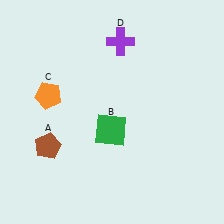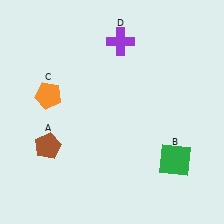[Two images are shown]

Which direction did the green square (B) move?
The green square (B) moved right.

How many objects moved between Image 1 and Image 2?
1 object moved between the two images.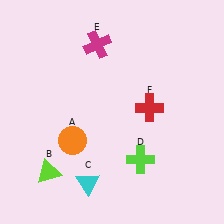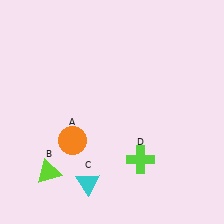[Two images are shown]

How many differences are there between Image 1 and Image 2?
There are 2 differences between the two images.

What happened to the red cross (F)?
The red cross (F) was removed in Image 2. It was in the top-right area of Image 1.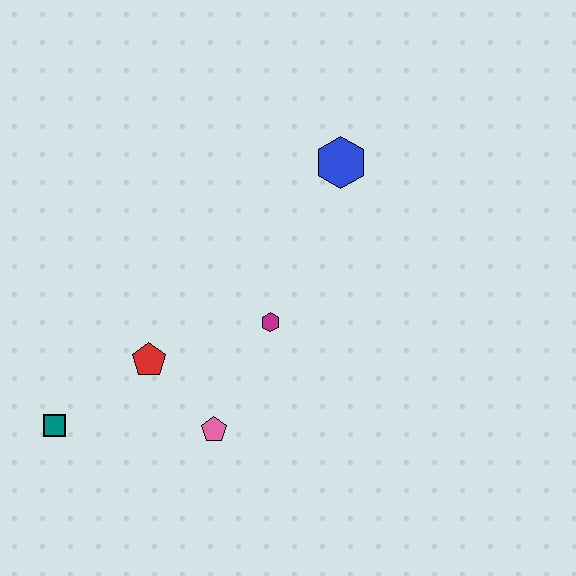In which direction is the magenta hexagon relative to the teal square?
The magenta hexagon is to the right of the teal square.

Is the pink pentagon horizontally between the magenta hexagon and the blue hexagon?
No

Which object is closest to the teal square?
The red pentagon is closest to the teal square.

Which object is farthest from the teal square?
The blue hexagon is farthest from the teal square.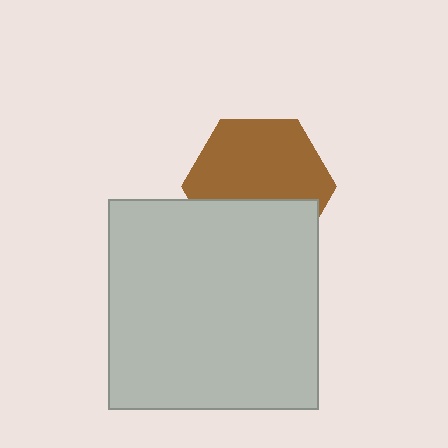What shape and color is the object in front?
The object in front is a light gray square.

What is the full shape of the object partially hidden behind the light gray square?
The partially hidden object is a brown hexagon.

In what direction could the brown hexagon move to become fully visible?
The brown hexagon could move up. That would shift it out from behind the light gray square entirely.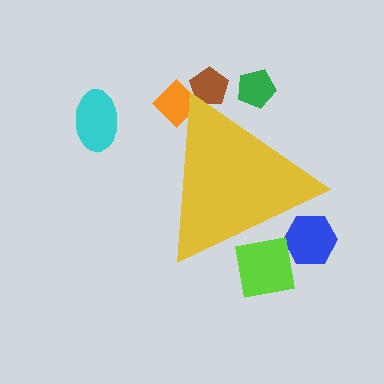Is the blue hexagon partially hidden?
Yes, the blue hexagon is partially hidden behind the yellow triangle.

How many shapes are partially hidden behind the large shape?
5 shapes are partially hidden.